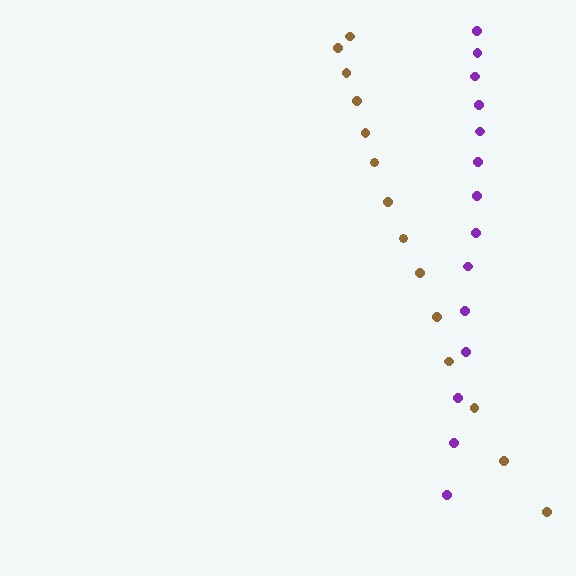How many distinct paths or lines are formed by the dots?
There are 2 distinct paths.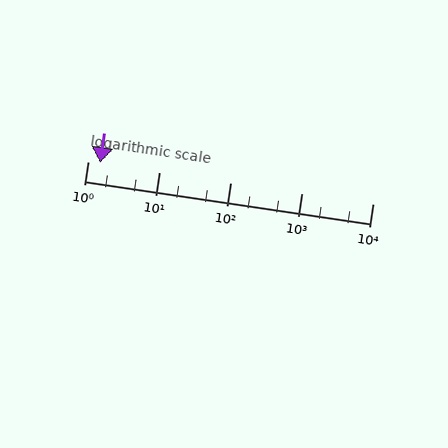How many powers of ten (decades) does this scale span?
The scale spans 4 decades, from 1 to 10000.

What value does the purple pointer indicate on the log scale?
The pointer indicates approximately 1.5.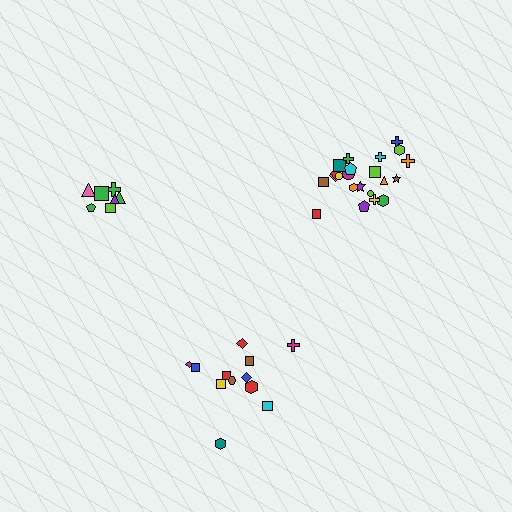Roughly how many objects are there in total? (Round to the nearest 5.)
Roughly 40 objects in total.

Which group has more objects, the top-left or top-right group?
The top-right group.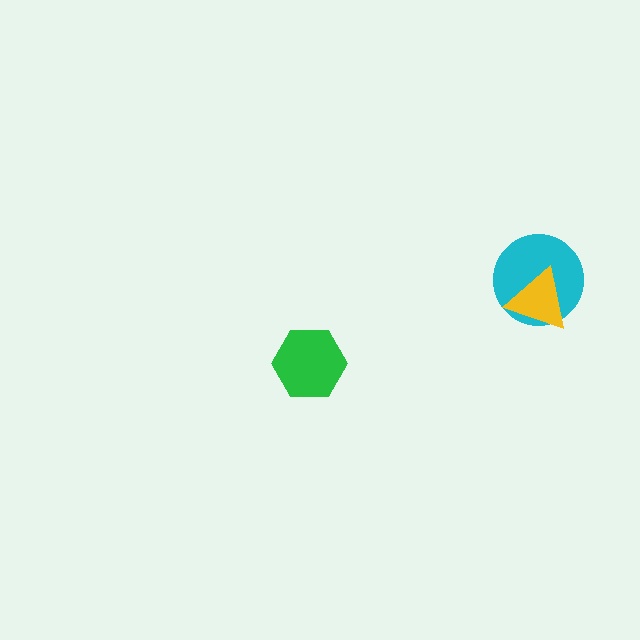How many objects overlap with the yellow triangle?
1 object overlaps with the yellow triangle.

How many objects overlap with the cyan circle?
1 object overlaps with the cyan circle.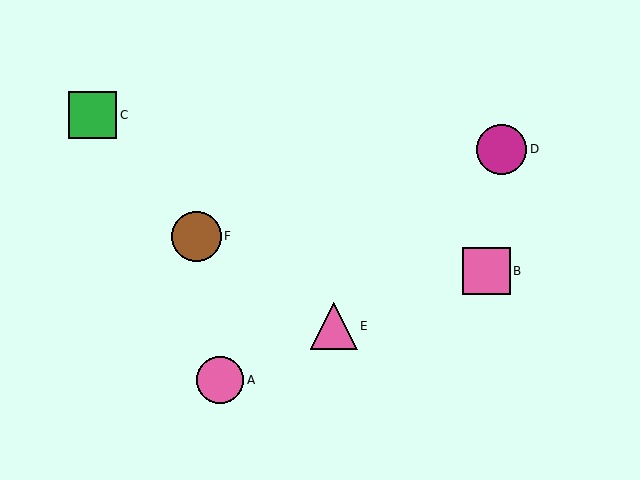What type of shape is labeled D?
Shape D is a magenta circle.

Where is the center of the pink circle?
The center of the pink circle is at (220, 380).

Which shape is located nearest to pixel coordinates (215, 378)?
The pink circle (labeled A) at (220, 380) is nearest to that location.